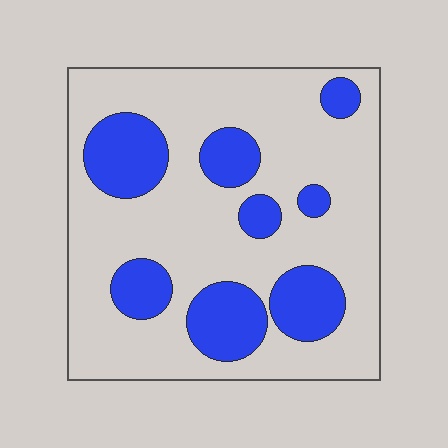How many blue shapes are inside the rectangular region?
8.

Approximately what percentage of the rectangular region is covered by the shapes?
Approximately 25%.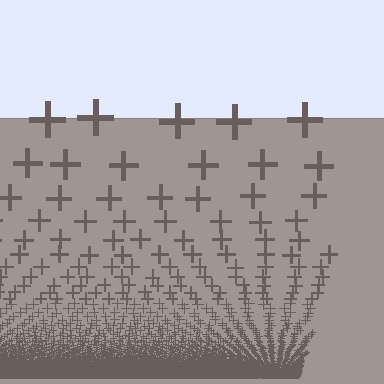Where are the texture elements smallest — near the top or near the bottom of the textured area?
Near the bottom.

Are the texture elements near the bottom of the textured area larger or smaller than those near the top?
Smaller. The gradient is inverted — elements near the bottom are smaller and denser.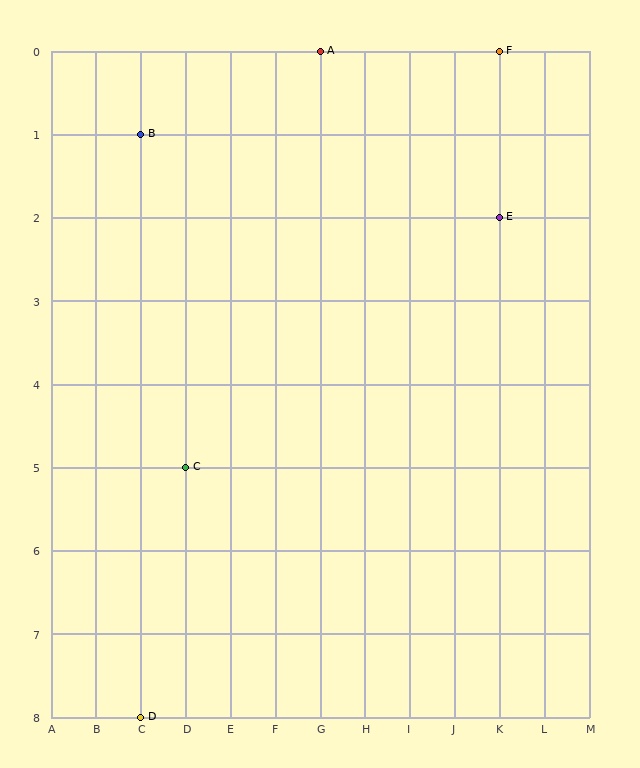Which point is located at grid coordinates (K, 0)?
Point F is at (K, 0).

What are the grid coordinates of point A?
Point A is at grid coordinates (G, 0).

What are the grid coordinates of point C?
Point C is at grid coordinates (D, 5).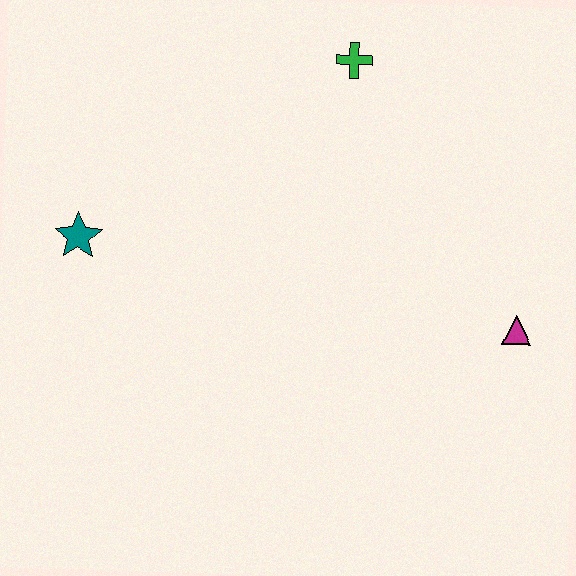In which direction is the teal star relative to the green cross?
The teal star is to the left of the green cross.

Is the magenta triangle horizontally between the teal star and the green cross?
No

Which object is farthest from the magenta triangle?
The teal star is farthest from the magenta triangle.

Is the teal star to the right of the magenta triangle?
No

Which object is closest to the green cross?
The magenta triangle is closest to the green cross.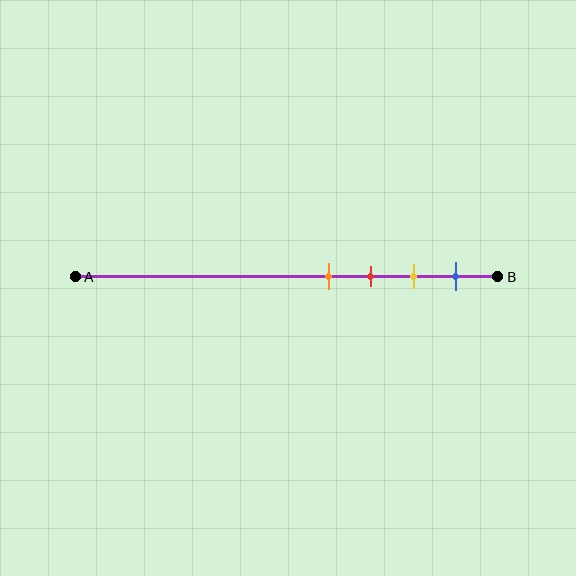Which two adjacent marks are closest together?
The orange and red marks are the closest adjacent pair.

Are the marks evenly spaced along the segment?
Yes, the marks are approximately evenly spaced.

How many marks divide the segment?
There are 4 marks dividing the segment.